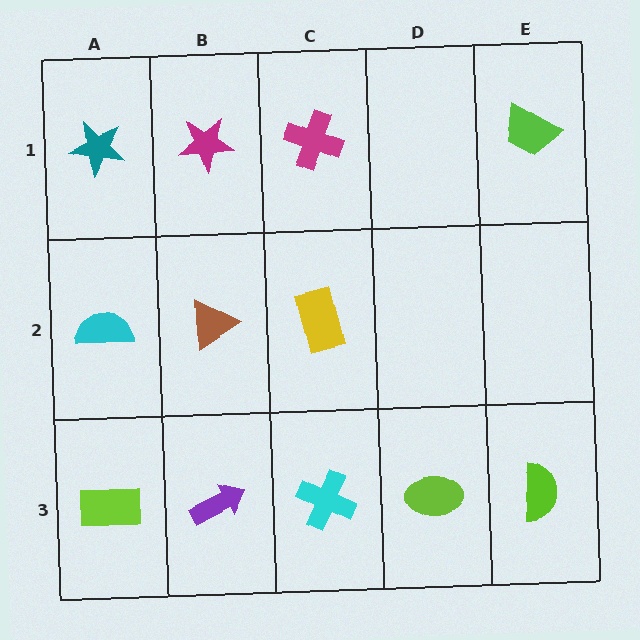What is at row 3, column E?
A lime semicircle.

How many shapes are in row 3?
5 shapes.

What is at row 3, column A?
A lime rectangle.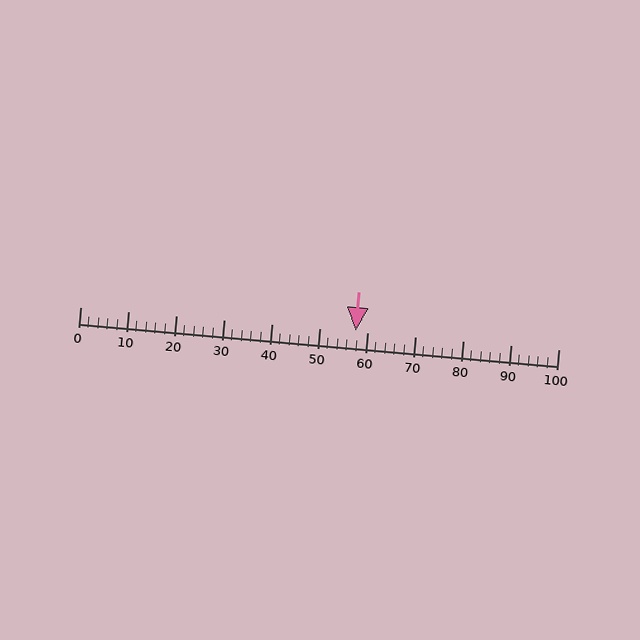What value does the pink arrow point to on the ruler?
The pink arrow points to approximately 58.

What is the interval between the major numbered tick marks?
The major tick marks are spaced 10 units apart.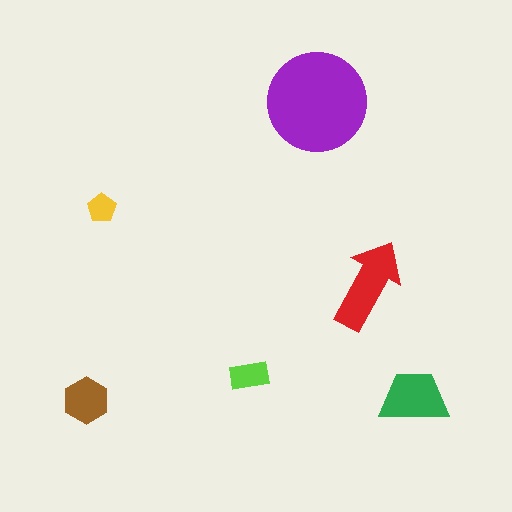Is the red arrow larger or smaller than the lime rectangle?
Larger.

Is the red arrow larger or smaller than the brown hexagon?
Larger.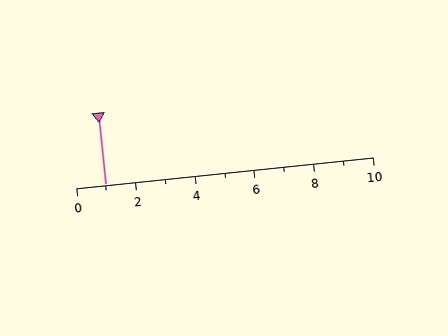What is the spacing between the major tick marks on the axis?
The major ticks are spaced 2 apart.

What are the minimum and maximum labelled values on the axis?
The axis runs from 0 to 10.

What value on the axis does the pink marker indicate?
The marker indicates approximately 1.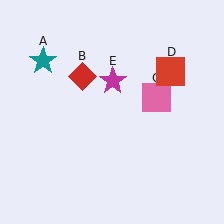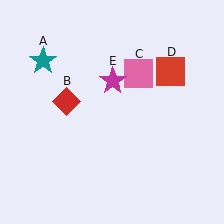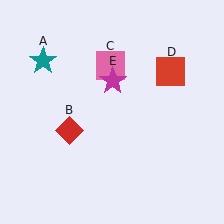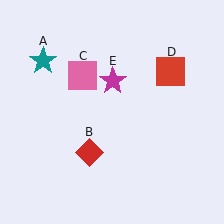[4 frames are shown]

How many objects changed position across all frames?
2 objects changed position: red diamond (object B), pink square (object C).